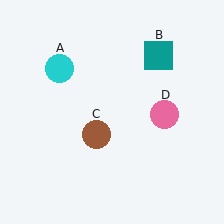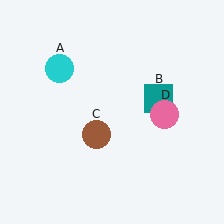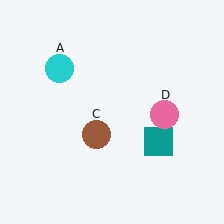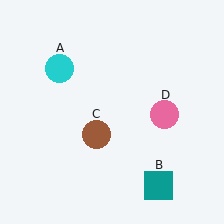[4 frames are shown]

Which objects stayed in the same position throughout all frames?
Cyan circle (object A) and brown circle (object C) and pink circle (object D) remained stationary.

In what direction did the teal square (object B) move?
The teal square (object B) moved down.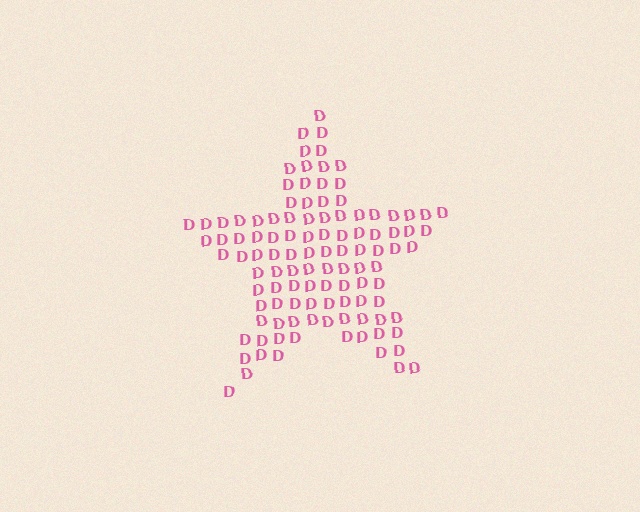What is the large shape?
The large shape is a star.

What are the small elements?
The small elements are letter D's.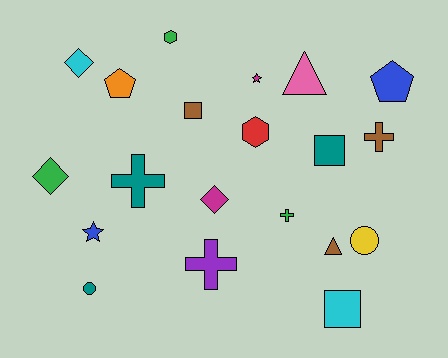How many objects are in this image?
There are 20 objects.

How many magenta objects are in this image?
There are 2 magenta objects.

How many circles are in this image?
There are 2 circles.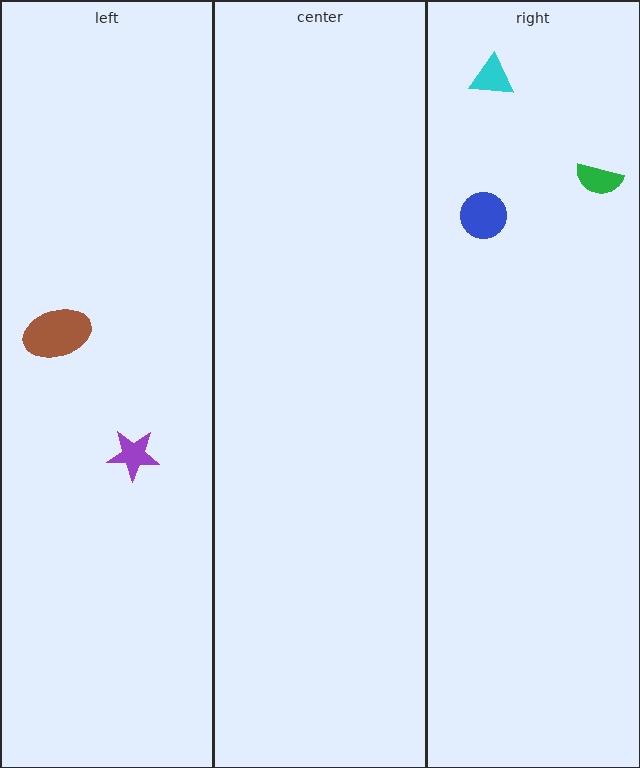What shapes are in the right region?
The cyan triangle, the blue circle, the green semicircle.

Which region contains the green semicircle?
The right region.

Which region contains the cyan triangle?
The right region.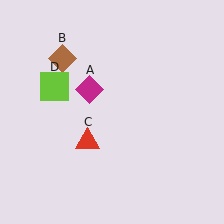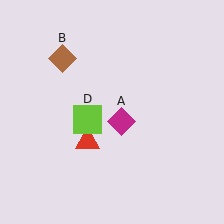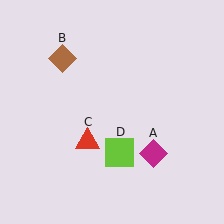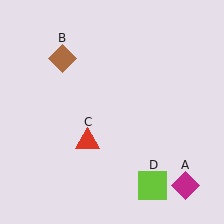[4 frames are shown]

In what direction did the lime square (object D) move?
The lime square (object D) moved down and to the right.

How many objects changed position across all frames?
2 objects changed position: magenta diamond (object A), lime square (object D).